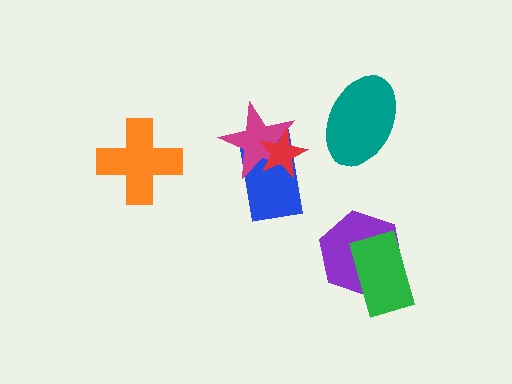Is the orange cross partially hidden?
No, no other shape covers it.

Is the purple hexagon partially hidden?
Yes, it is partially covered by another shape.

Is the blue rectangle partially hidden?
Yes, it is partially covered by another shape.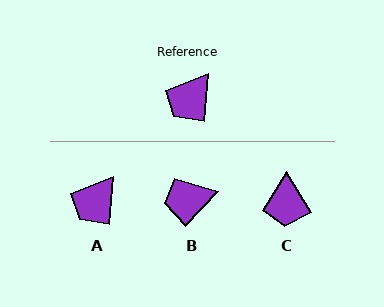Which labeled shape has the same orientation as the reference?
A.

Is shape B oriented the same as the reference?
No, it is off by about 39 degrees.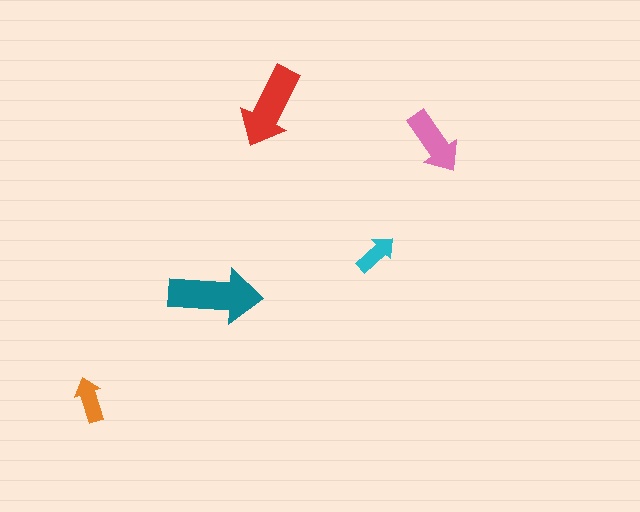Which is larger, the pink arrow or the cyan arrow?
The pink one.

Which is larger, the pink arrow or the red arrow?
The red one.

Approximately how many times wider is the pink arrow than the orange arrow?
About 1.5 times wider.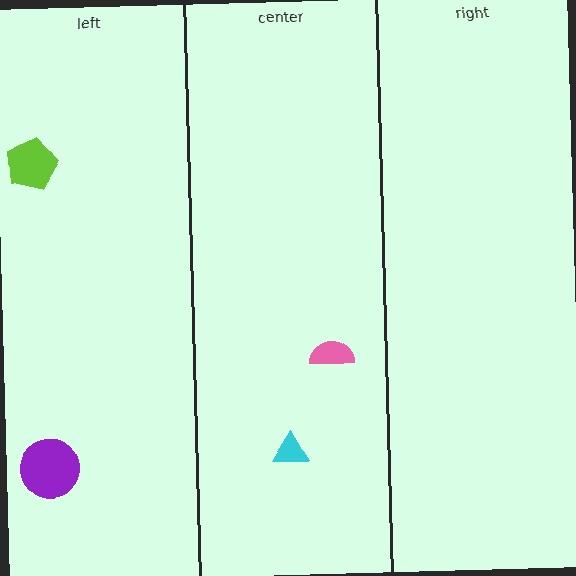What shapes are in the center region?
The cyan triangle, the pink semicircle.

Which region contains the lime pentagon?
The left region.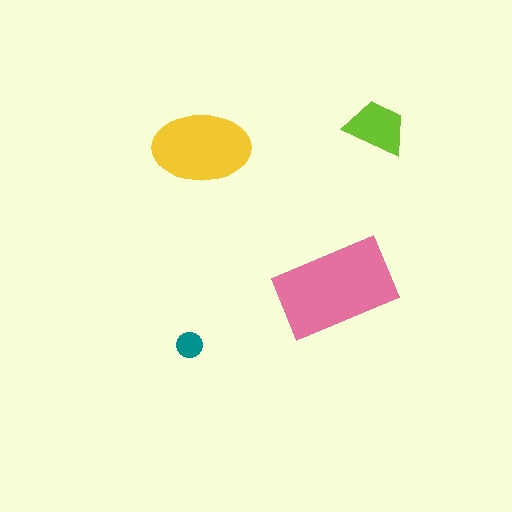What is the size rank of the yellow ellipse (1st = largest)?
2nd.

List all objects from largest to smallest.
The pink rectangle, the yellow ellipse, the lime trapezoid, the teal circle.